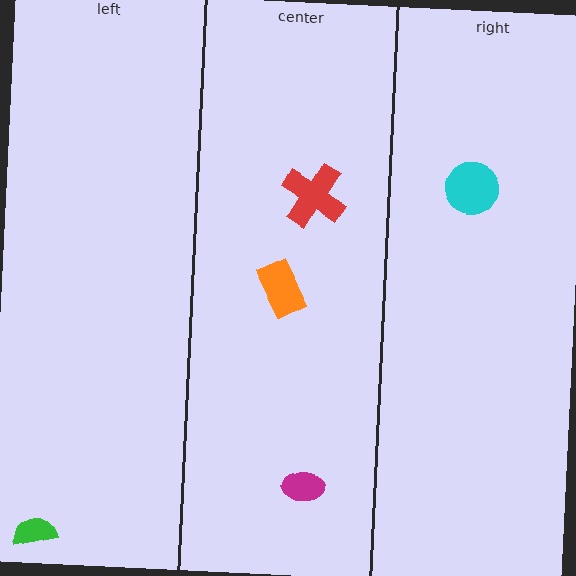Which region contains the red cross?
The center region.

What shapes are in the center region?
The orange rectangle, the red cross, the magenta ellipse.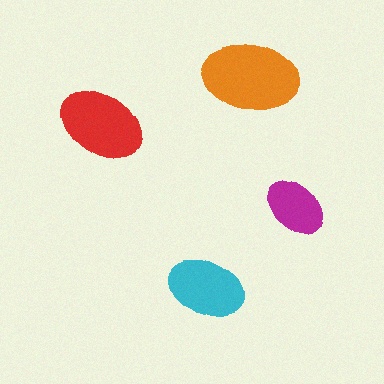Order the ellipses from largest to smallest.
the orange one, the red one, the cyan one, the magenta one.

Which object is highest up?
The orange ellipse is topmost.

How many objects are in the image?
There are 4 objects in the image.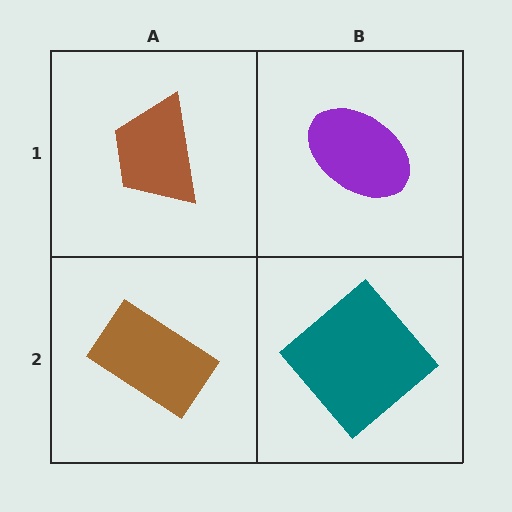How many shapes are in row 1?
2 shapes.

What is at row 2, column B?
A teal diamond.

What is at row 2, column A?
A brown rectangle.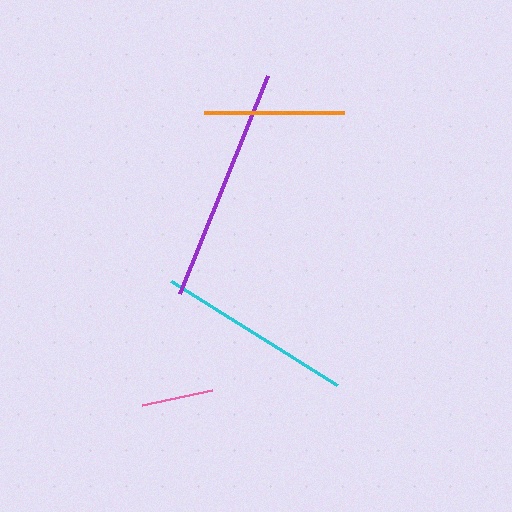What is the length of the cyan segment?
The cyan segment is approximately 195 pixels long.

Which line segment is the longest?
The purple line is the longest at approximately 234 pixels.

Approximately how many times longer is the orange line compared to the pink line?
The orange line is approximately 2.0 times the length of the pink line.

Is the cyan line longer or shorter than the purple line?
The purple line is longer than the cyan line.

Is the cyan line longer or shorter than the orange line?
The cyan line is longer than the orange line.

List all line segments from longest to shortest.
From longest to shortest: purple, cyan, orange, pink.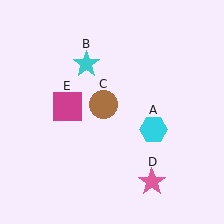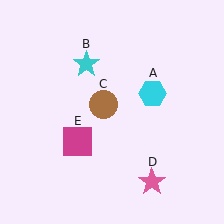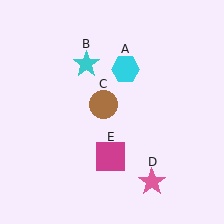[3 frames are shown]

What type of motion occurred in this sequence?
The cyan hexagon (object A), magenta square (object E) rotated counterclockwise around the center of the scene.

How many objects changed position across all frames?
2 objects changed position: cyan hexagon (object A), magenta square (object E).